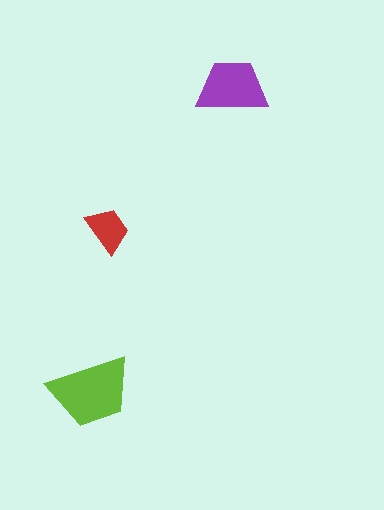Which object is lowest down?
The lime trapezoid is bottommost.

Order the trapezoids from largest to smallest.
the lime one, the purple one, the red one.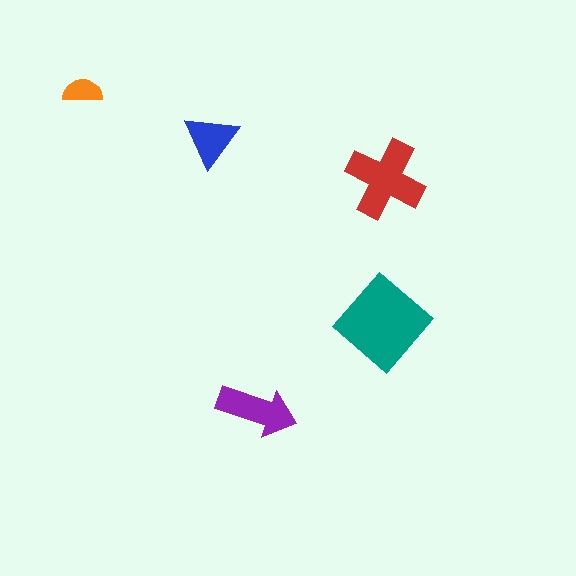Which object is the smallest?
The orange semicircle.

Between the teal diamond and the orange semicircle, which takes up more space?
The teal diamond.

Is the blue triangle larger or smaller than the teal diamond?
Smaller.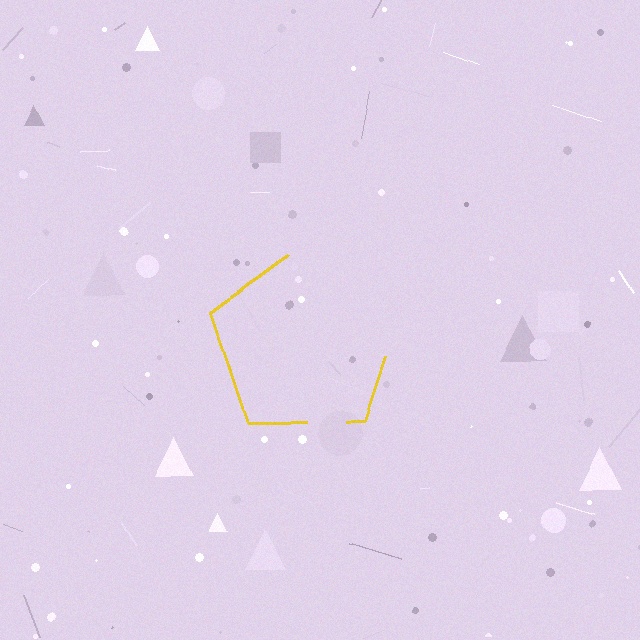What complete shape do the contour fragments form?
The contour fragments form a pentagon.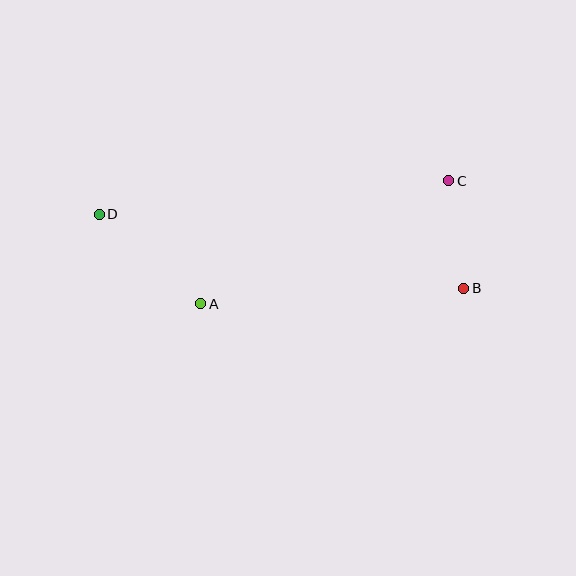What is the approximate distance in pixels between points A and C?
The distance between A and C is approximately 277 pixels.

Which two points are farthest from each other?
Points B and D are farthest from each other.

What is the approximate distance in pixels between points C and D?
The distance between C and D is approximately 351 pixels.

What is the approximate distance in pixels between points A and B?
The distance between A and B is approximately 264 pixels.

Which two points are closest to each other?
Points B and C are closest to each other.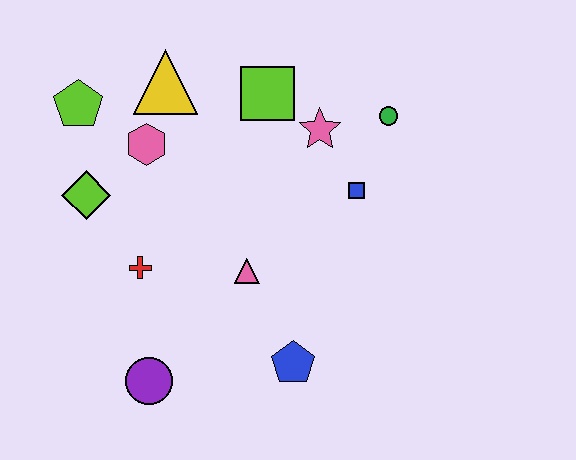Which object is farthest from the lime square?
The purple circle is farthest from the lime square.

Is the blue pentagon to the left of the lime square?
No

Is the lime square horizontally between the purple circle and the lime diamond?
No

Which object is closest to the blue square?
The pink star is closest to the blue square.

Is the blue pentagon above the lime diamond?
No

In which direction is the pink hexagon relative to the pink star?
The pink hexagon is to the left of the pink star.